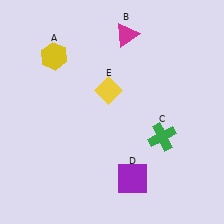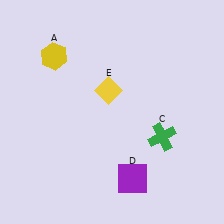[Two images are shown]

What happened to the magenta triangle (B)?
The magenta triangle (B) was removed in Image 2. It was in the top-right area of Image 1.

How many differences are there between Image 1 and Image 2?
There is 1 difference between the two images.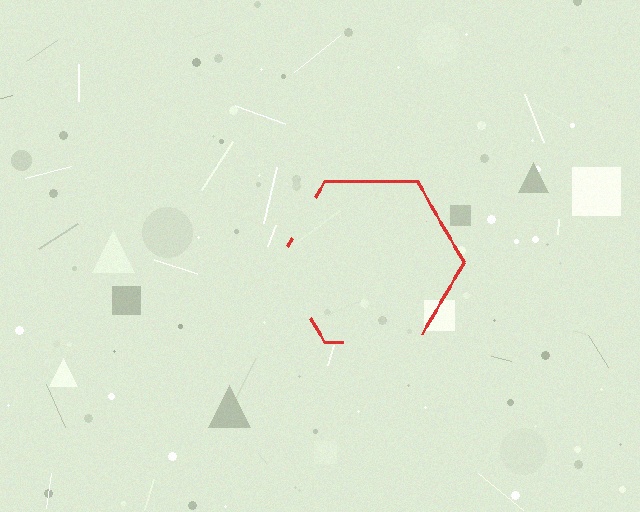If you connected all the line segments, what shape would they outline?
They would outline a hexagon.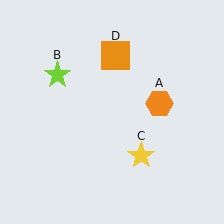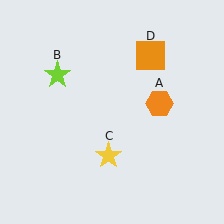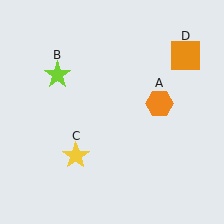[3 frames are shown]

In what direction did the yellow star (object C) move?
The yellow star (object C) moved left.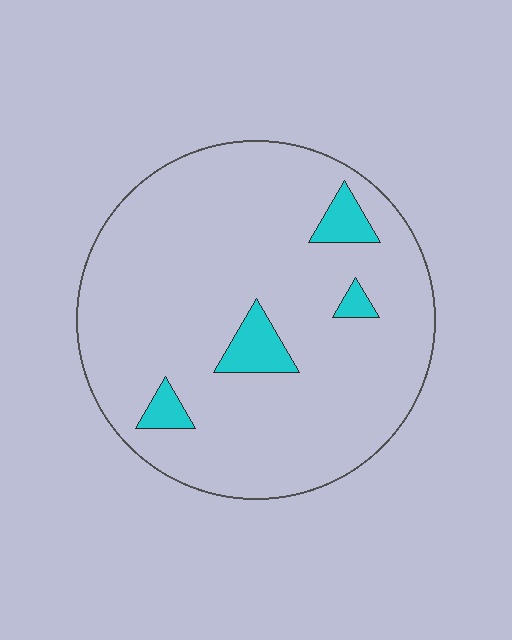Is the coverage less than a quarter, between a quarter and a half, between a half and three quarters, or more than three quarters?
Less than a quarter.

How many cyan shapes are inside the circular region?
4.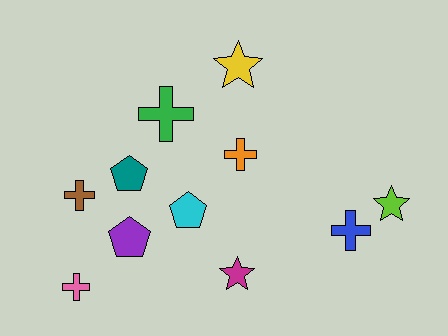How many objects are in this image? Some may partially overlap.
There are 11 objects.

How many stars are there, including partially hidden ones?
There are 3 stars.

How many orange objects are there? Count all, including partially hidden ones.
There is 1 orange object.